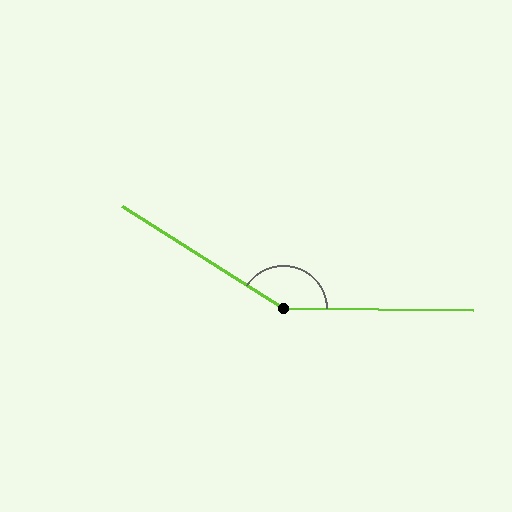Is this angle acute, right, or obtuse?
It is obtuse.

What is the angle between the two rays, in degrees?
Approximately 148 degrees.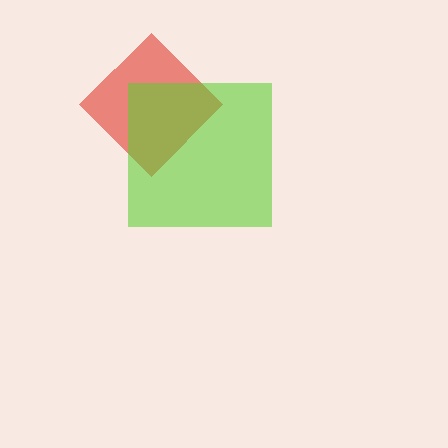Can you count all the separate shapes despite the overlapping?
Yes, there are 2 separate shapes.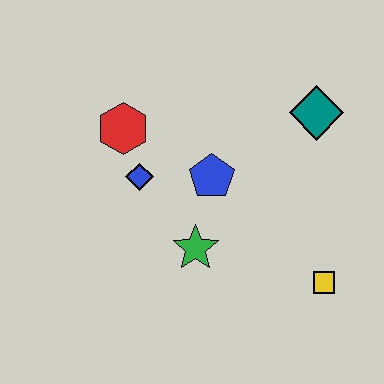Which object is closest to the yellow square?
The green star is closest to the yellow square.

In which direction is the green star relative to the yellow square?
The green star is to the left of the yellow square.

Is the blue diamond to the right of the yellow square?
No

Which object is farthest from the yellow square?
The red hexagon is farthest from the yellow square.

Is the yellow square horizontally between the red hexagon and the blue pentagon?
No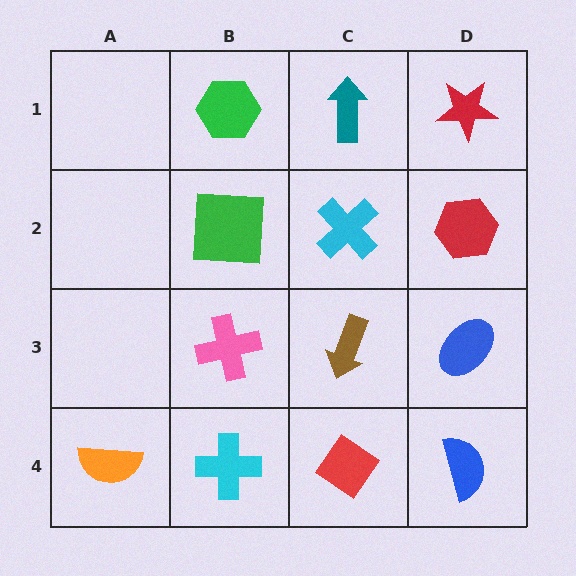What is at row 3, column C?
A brown arrow.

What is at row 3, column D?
A blue ellipse.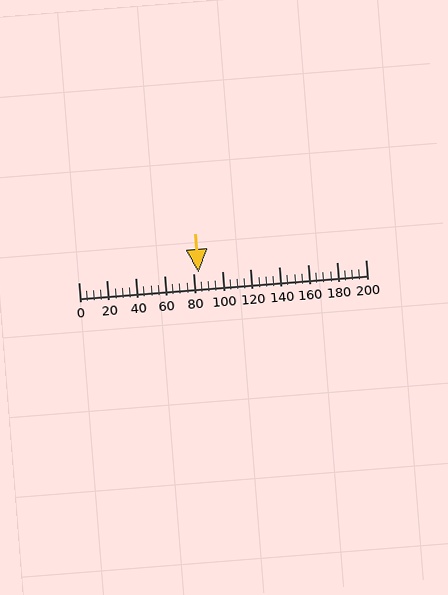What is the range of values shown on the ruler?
The ruler shows values from 0 to 200.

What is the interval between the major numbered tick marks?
The major tick marks are spaced 20 units apart.